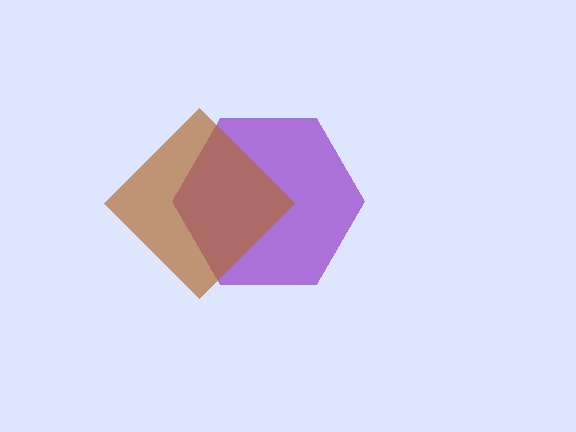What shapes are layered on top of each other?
The layered shapes are: a purple hexagon, a brown diamond.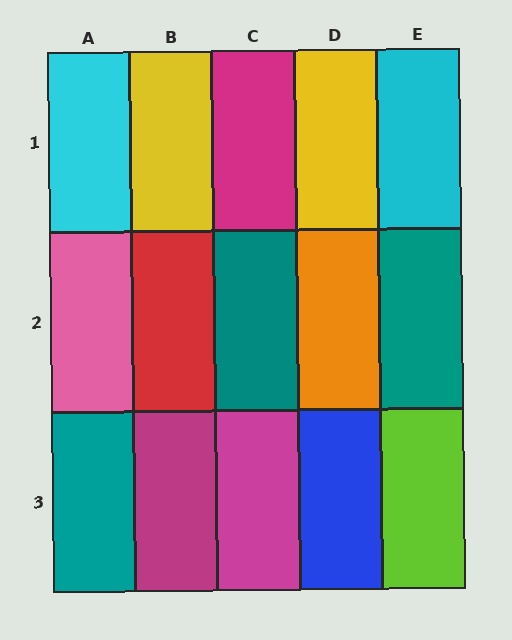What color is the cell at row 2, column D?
Orange.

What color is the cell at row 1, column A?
Cyan.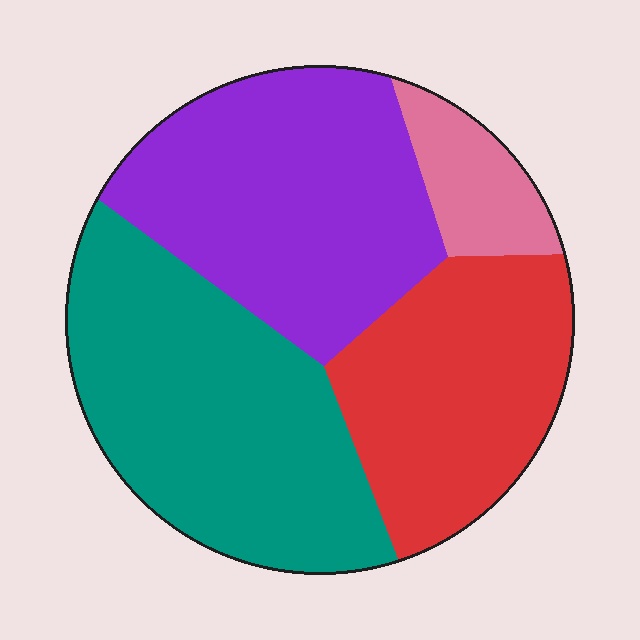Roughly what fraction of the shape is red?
Red takes up about one quarter (1/4) of the shape.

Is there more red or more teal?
Teal.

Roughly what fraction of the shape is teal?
Teal covers roughly 35% of the shape.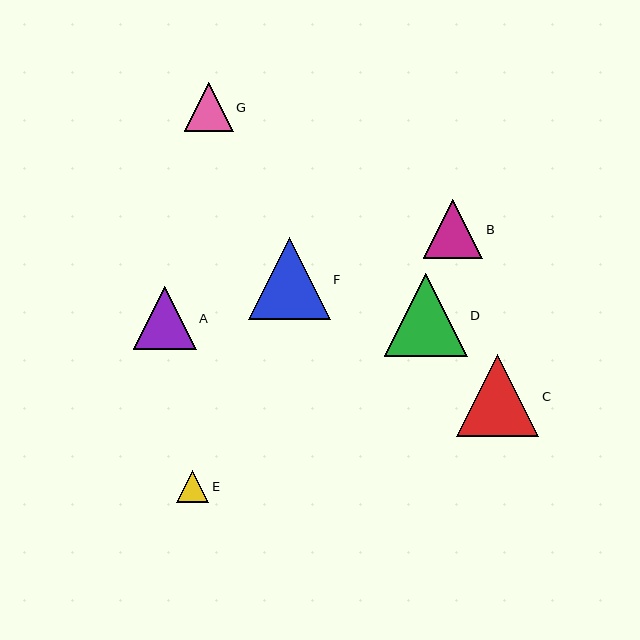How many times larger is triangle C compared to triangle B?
Triangle C is approximately 1.4 times the size of triangle B.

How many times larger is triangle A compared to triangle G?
Triangle A is approximately 1.3 times the size of triangle G.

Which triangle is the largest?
Triangle D is the largest with a size of approximately 83 pixels.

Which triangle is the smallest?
Triangle E is the smallest with a size of approximately 32 pixels.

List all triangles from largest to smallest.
From largest to smallest: D, C, F, A, B, G, E.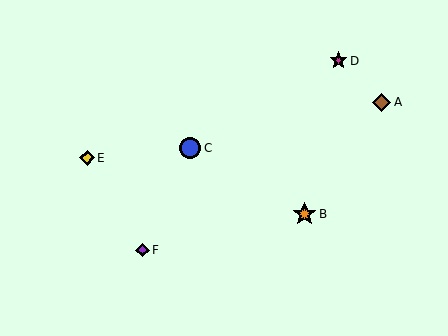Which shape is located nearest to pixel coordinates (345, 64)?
The magenta star (labeled D) at (338, 61) is nearest to that location.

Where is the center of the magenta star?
The center of the magenta star is at (338, 61).